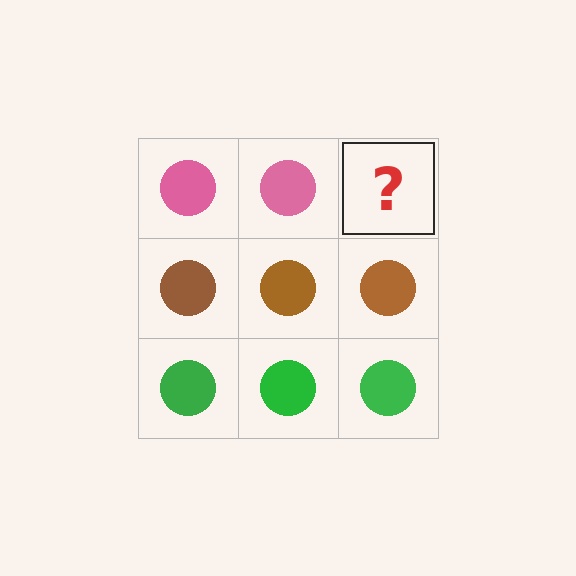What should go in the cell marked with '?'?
The missing cell should contain a pink circle.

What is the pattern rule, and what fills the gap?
The rule is that each row has a consistent color. The gap should be filled with a pink circle.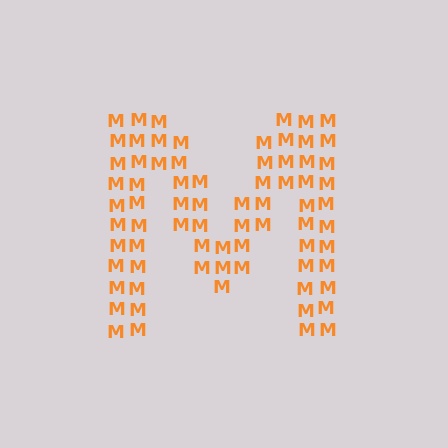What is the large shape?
The large shape is the letter M.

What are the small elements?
The small elements are letter M's.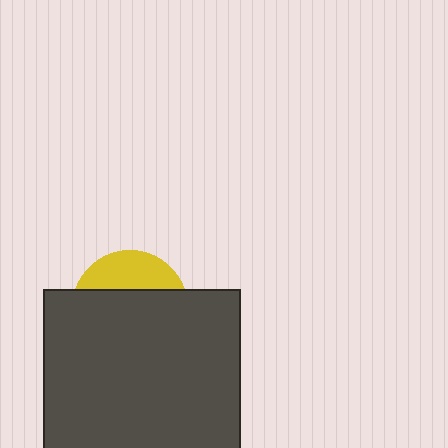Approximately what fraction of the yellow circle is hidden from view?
Roughly 70% of the yellow circle is hidden behind the dark gray rectangle.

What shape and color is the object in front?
The object in front is a dark gray rectangle.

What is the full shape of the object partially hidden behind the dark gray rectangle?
The partially hidden object is a yellow circle.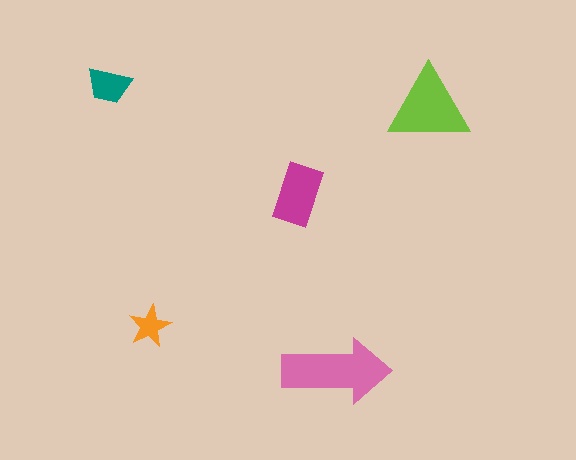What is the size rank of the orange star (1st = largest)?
5th.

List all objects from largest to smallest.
The pink arrow, the lime triangle, the magenta rectangle, the teal trapezoid, the orange star.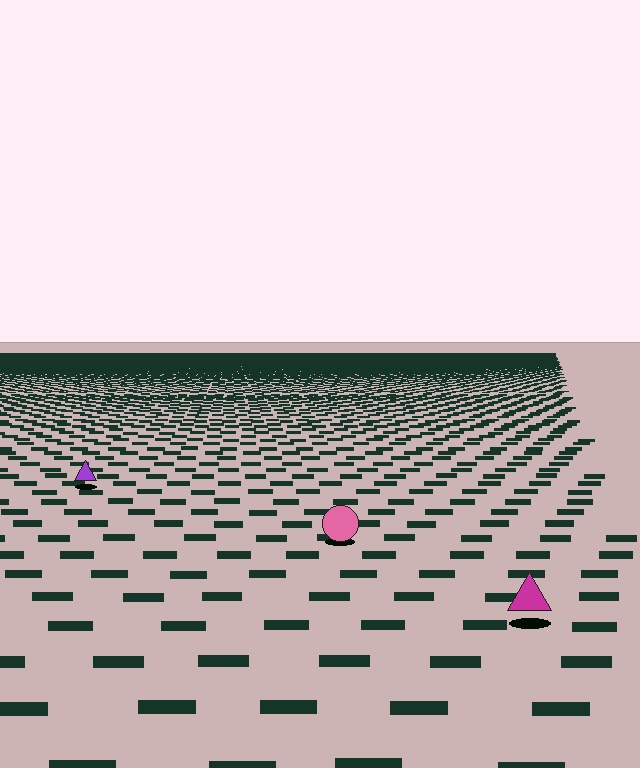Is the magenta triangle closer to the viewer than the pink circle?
Yes. The magenta triangle is closer — you can tell from the texture gradient: the ground texture is coarser near it.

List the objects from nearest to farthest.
From nearest to farthest: the magenta triangle, the pink circle, the purple triangle.